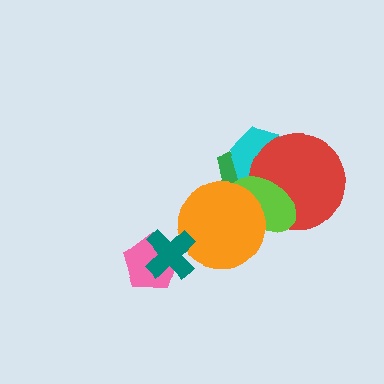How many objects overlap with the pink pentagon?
1 object overlaps with the pink pentagon.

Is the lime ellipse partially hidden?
Yes, it is partially covered by another shape.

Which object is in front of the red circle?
The lime ellipse is in front of the red circle.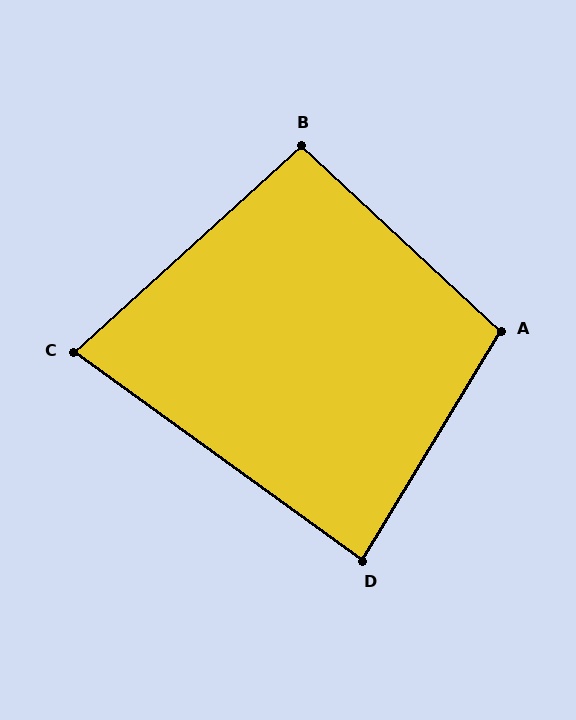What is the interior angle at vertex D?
Approximately 85 degrees (approximately right).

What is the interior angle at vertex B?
Approximately 95 degrees (approximately right).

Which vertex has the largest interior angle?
A, at approximately 102 degrees.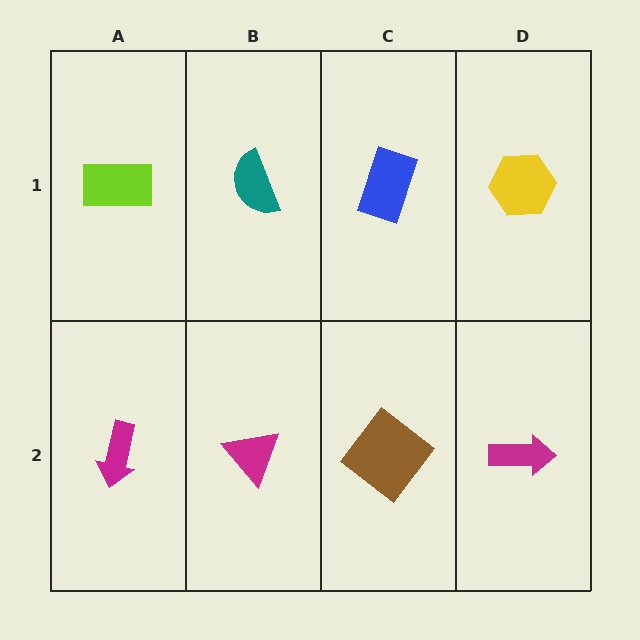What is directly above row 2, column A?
A lime rectangle.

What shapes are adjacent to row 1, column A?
A magenta arrow (row 2, column A), a teal semicircle (row 1, column B).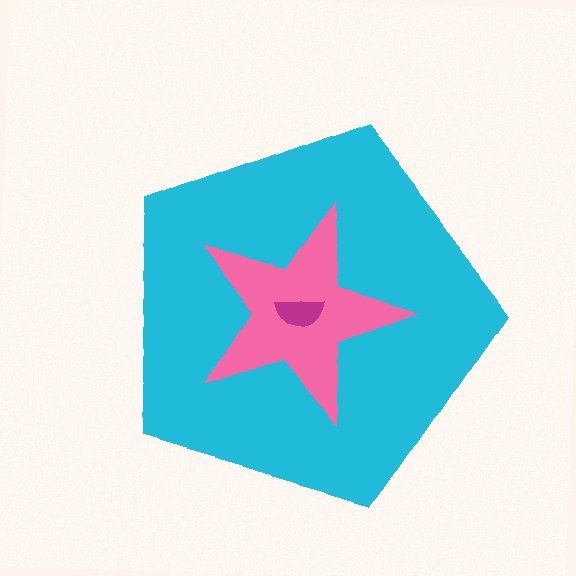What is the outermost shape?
The cyan pentagon.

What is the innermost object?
The magenta semicircle.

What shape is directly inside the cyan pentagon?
The pink star.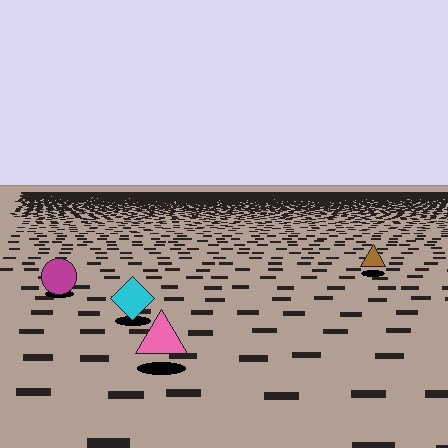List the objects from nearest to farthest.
From nearest to farthest: the pink triangle, the cyan diamond, the magenta circle, the brown triangle.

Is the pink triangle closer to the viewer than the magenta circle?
Yes. The pink triangle is closer — you can tell from the texture gradient: the ground texture is coarser near it.